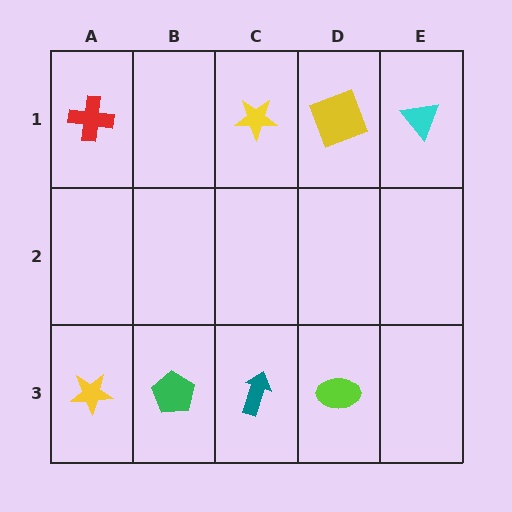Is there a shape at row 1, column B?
No, that cell is empty.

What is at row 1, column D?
A yellow square.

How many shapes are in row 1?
4 shapes.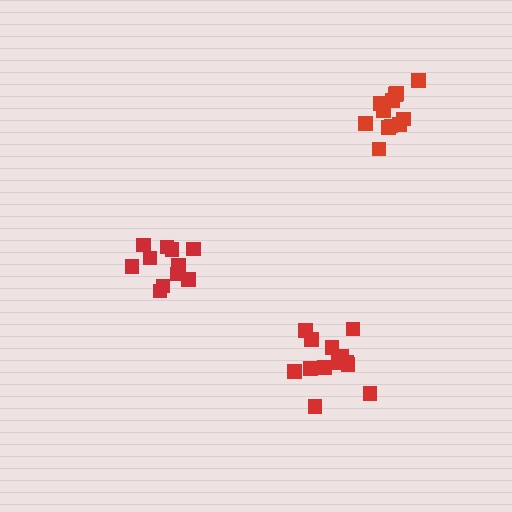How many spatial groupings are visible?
There are 3 spatial groupings.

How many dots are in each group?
Group 1: 13 dots, Group 2: 12 dots, Group 3: 11 dots (36 total).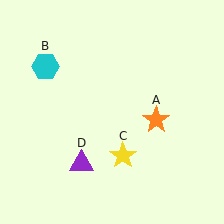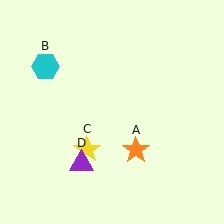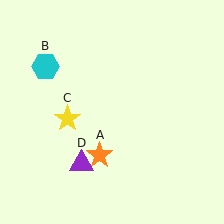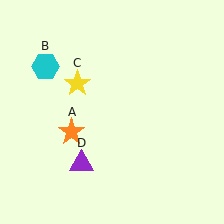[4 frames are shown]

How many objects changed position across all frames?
2 objects changed position: orange star (object A), yellow star (object C).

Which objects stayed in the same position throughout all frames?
Cyan hexagon (object B) and purple triangle (object D) remained stationary.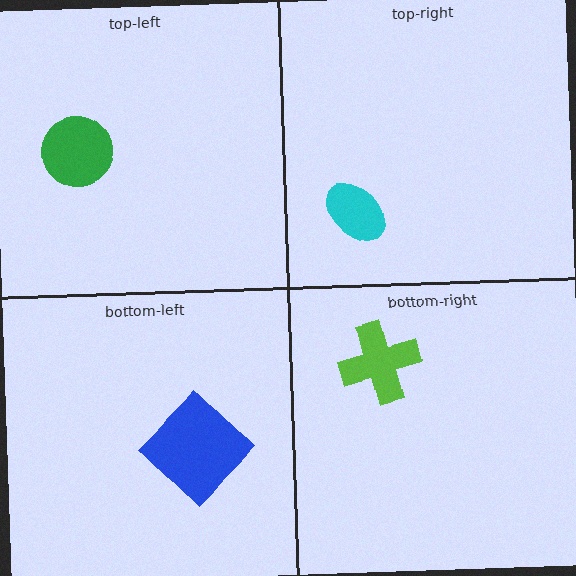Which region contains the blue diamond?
The bottom-left region.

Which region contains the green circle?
The top-left region.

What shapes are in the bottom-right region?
The lime cross.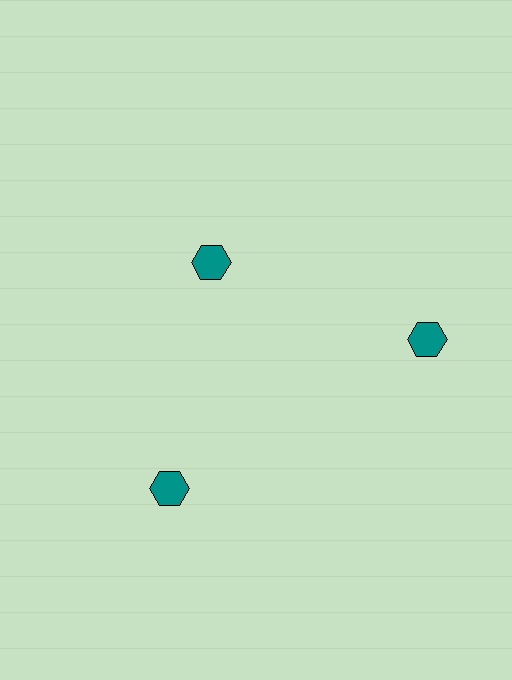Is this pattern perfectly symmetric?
No. The 3 teal hexagons are arranged in a ring, but one element near the 11 o'clock position is pulled inward toward the center, breaking the 3-fold rotational symmetry.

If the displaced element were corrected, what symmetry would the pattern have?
It would have 3-fold rotational symmetry — the pattern would map onto itself every 120 degrees.